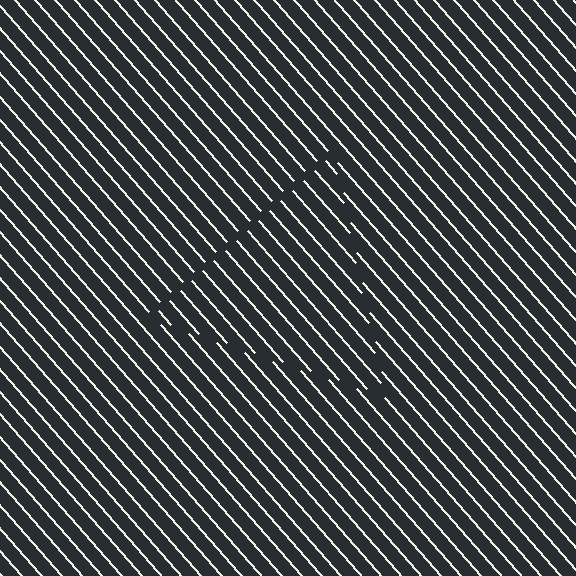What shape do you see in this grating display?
An illusory triangle. The interior of the shape contains the same grating, shifted by half a period — the contour is defined by the phase discontinuity where line-ends from the inner and outer gratings abut.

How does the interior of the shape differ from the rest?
The interior of the shape contains the same grating, shifted by half a period — the contour is defined by the phase discontinuity where line-ends from the inner and outer gratings abut.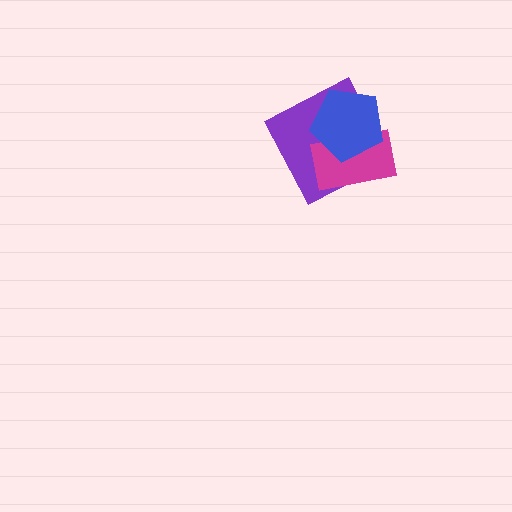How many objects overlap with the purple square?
2 objects overlap with the purple square.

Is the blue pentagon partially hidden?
No, no other shape covers it.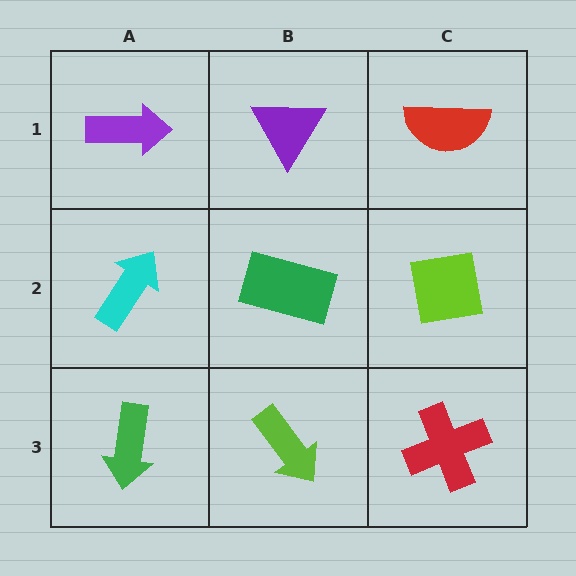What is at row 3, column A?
A green arrow.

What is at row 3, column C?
A red cross.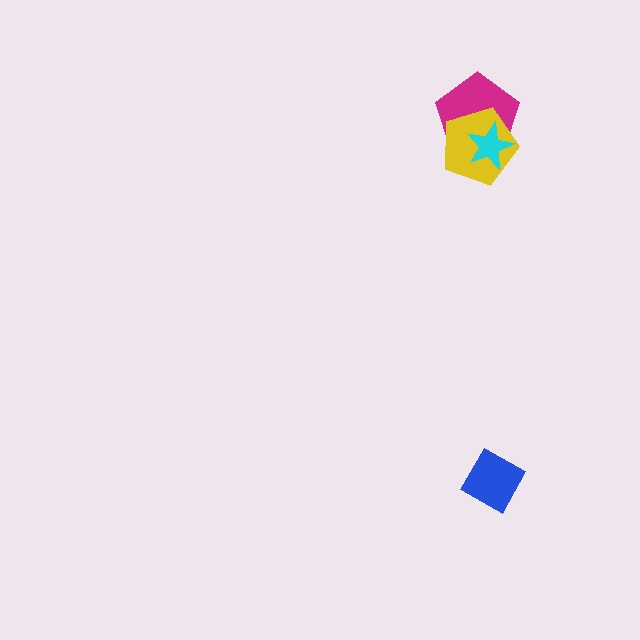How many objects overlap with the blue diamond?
0 objects overlap with the blue diamond.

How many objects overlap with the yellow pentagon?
2 objects overlap with the yellow pentagon.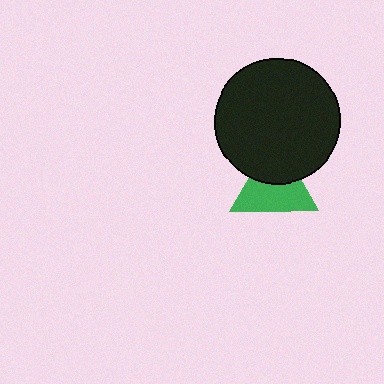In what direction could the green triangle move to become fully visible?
The green triangle could move down. That would shift it out from behind the black circle entirely.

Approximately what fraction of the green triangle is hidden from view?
Roughly 39% of the green triangle is hidden behind the black circle.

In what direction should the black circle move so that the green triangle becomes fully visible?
The black circle should move up. That is the shortest direction to clear the overlap and leave the green triangle fully visible.